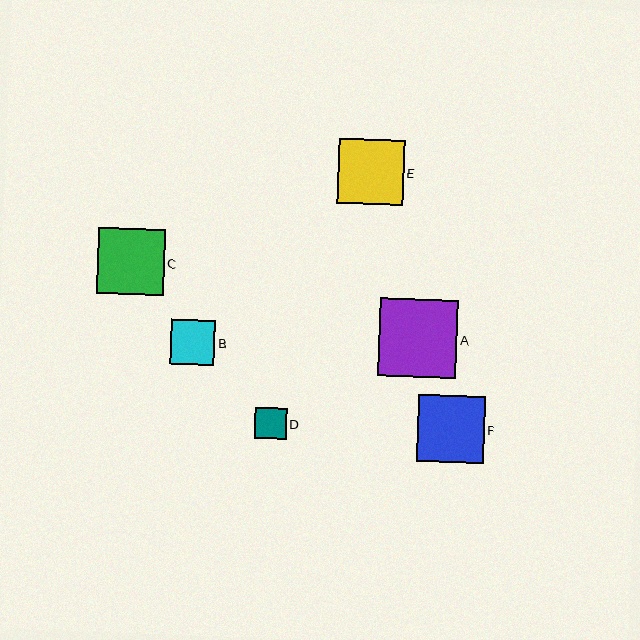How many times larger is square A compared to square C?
Square A is approximately 1.2 times the size of square C.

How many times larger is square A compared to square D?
Square A is approximately 2.5 times the size of square D.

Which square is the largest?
Square A is the largest with a size of approximately 78 pixels.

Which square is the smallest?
Square D is the smallest with a size of approximately 32 pixels.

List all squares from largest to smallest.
From largest to smallest: A, F, C, E, B, D.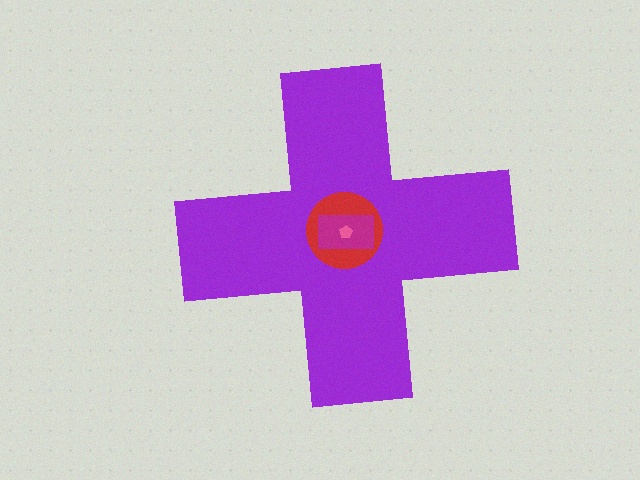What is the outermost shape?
The purple cross.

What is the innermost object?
The pink pentagon.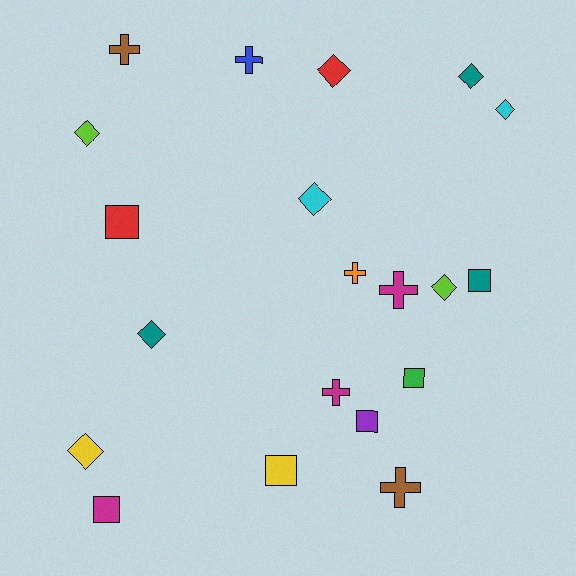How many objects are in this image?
There are 20 objects.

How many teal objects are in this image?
There are 3 teal objects.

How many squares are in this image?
There are 6 squares.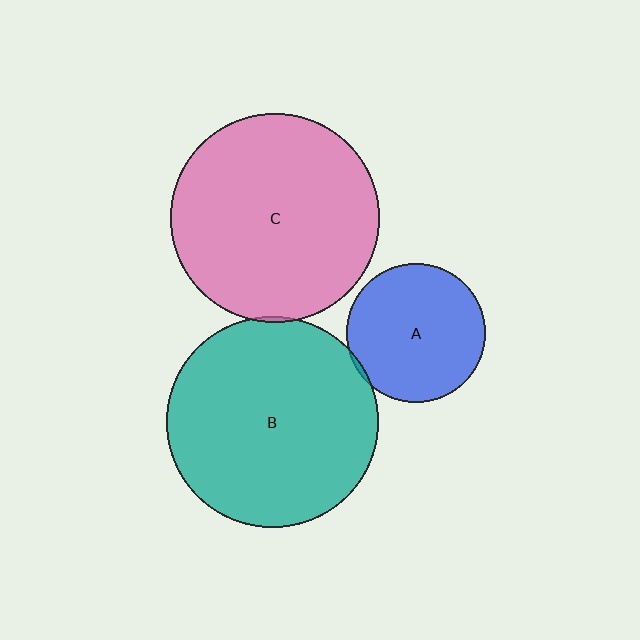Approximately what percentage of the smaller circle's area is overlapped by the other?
Approximately 5%.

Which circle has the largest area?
Circle B (teal).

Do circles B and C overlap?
Yes.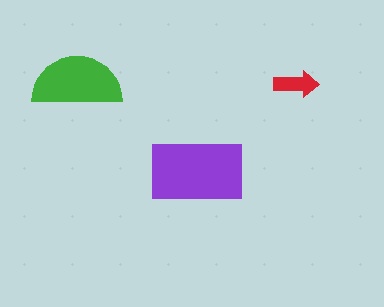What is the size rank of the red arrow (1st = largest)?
3rd.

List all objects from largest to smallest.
The purple rectangle, the green semicircle, the red arrow.